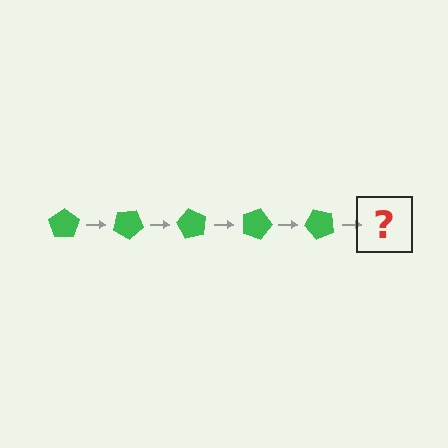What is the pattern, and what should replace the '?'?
The pattern is that the pentagon rotates 30 degrees each step. The '?' should be a green pentagon rotated 150 degrees.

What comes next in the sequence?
The next element should be a green pentagon rotated 150 degrees.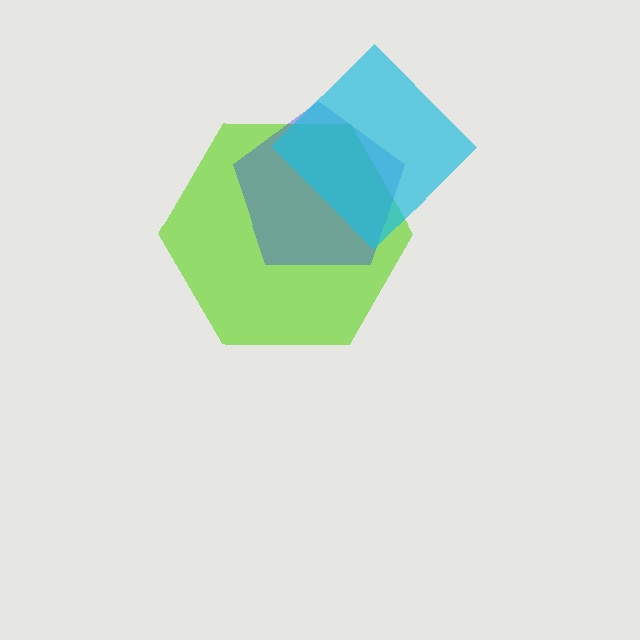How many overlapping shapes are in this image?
There are 3 overlapping shapes in the image.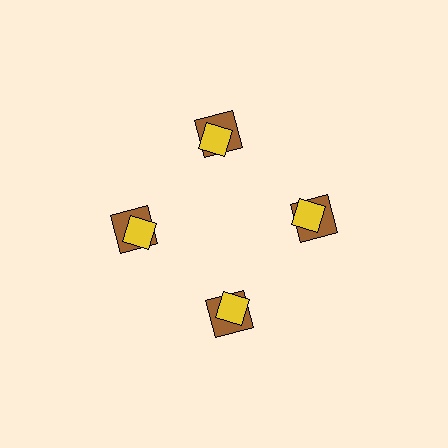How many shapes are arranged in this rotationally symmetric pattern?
There are 8 shapes, arranged in 4 groups of 2.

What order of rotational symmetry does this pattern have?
This pattern has 4-fold rotational symmetry.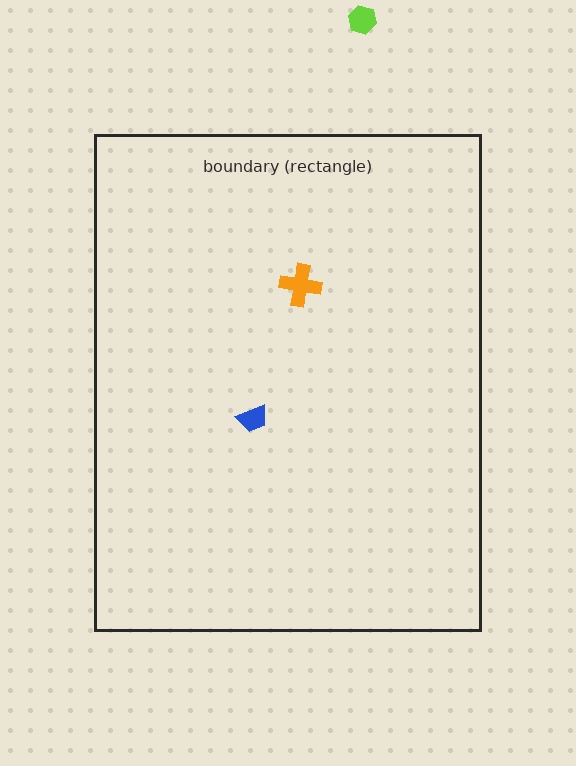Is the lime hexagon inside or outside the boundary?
Outside.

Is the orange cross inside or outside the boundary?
Inside.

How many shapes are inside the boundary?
2 inside, 1 outside.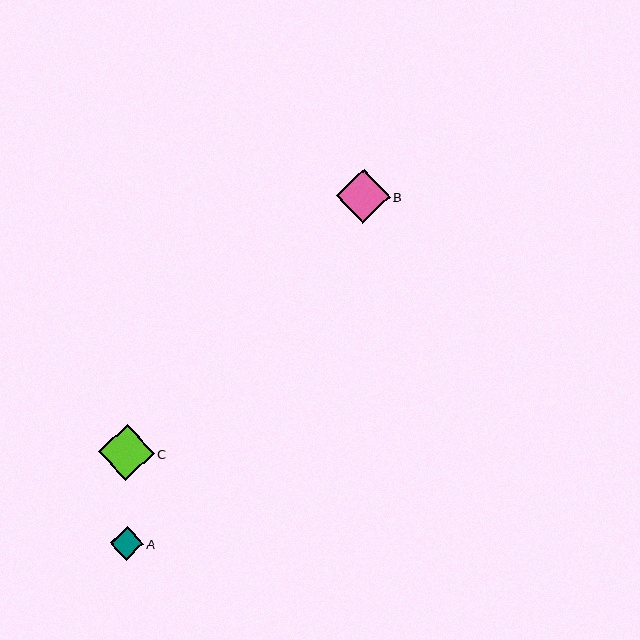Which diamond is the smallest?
Diamond A is the smallest with a size of approximately 34 pixels.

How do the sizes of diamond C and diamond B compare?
Diamond C and diamond B are approximately the same size.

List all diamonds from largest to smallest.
From largest to smallest: C, B, A.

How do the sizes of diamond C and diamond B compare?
Diamond C and diamond B are approximately the same size.